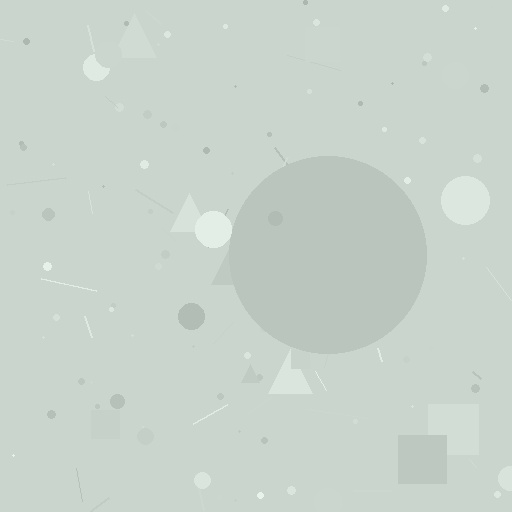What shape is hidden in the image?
A circle is hidden in the image.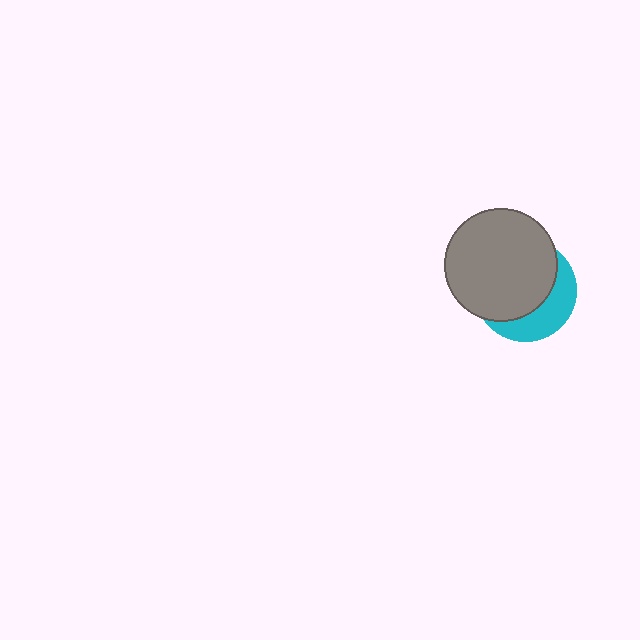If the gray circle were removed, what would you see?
You would see the complete cyan circle.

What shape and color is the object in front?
The object in front is a gray circle.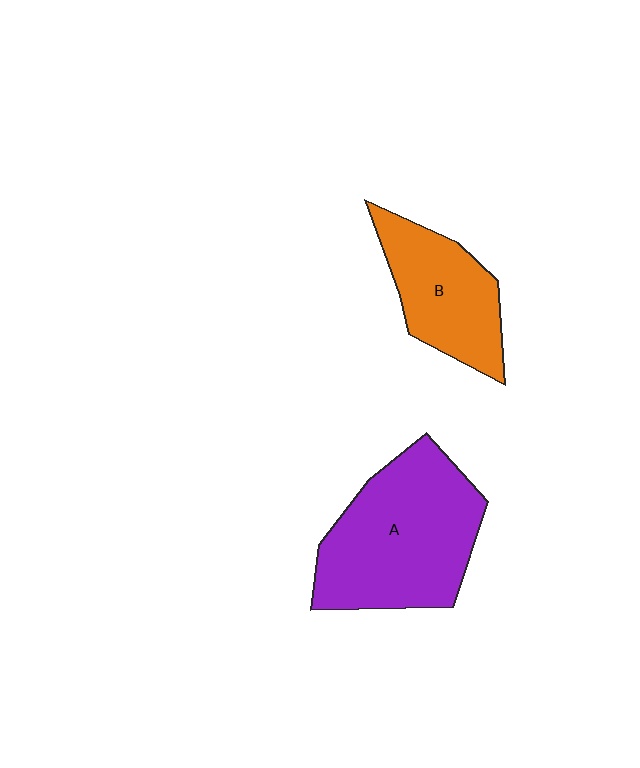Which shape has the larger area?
Shape A (purple).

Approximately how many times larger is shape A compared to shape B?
Approximately 1.6 times.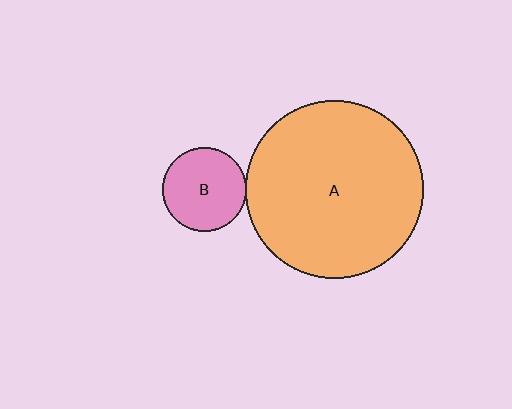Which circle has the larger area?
Circle A (orange).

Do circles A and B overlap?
Yes.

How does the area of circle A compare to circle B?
Approximately 4.5 times.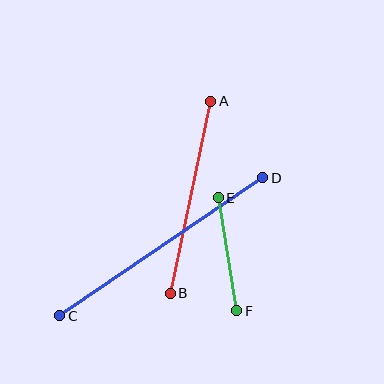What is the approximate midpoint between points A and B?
The midpoint is at approximately (191, 197) pixels.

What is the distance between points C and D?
The distance is approximately 246 pixels.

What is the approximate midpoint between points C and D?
The midpoint is at approximately (161, 247) pixels.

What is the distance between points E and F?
The distance is approximately 114 pixels.